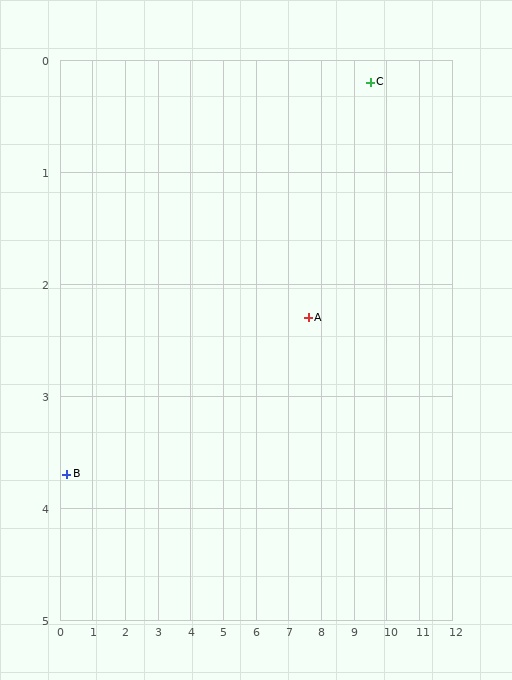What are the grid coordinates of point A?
Point A is at approximately (7.6, 2.3).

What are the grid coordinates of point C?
Point C is at approximately (9.5, 0.2).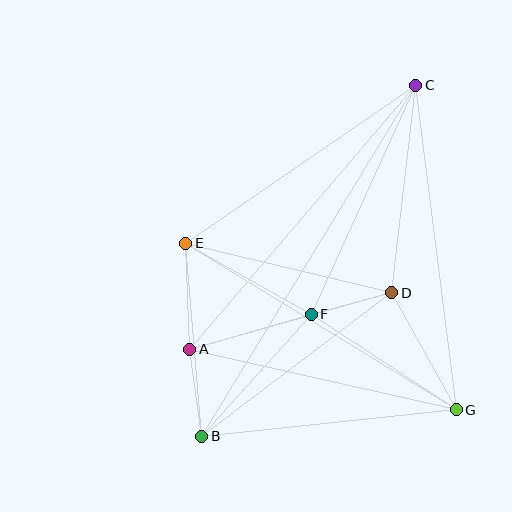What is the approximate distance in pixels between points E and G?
The distance between E and G is approximately 317 pixels.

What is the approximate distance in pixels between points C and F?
The distance between C and F is approximately 252 pixels.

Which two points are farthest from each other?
Points B and C are farthest from each other.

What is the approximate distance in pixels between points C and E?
The distance between C and E is approximately 279 pixels.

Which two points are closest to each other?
Points D and F are closest to each other.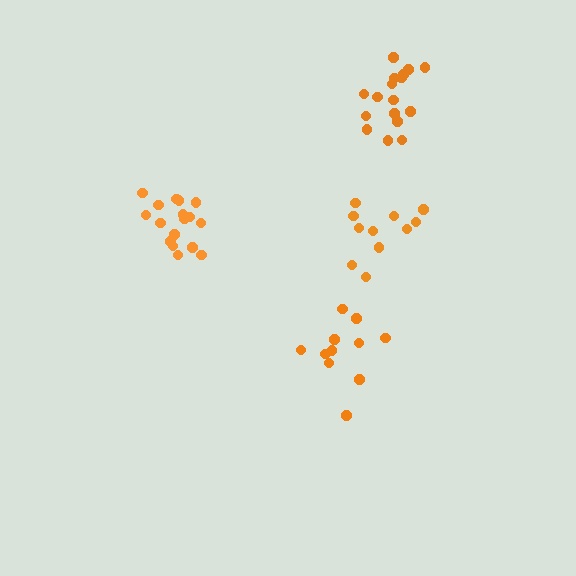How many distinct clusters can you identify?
There are 4 distinct clusters.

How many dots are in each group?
Group 1: 11 dots, Group 2: 17 dots, Group 3: 11 dots, Group 4: 17 dots (56 total).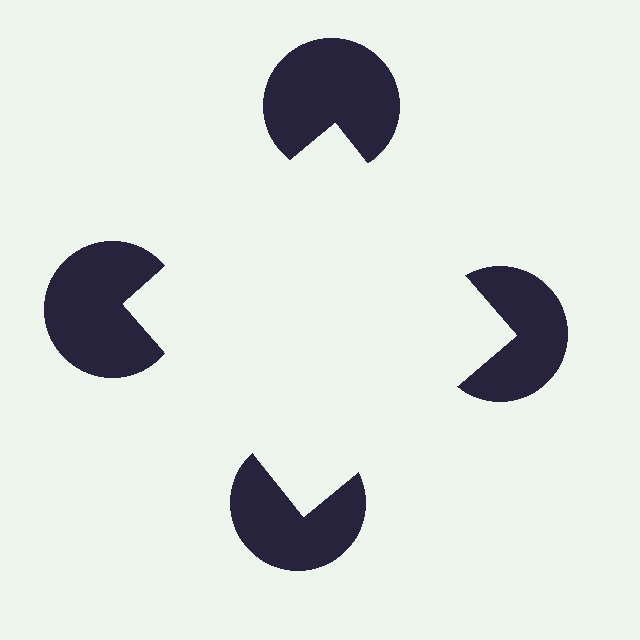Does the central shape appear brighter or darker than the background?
It typically appears slightly brighter than the background, even though no actual brightness change is drawn.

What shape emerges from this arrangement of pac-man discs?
An illusory square — its edges are inferred from the aligned wedge cuts in the pac-man discs, not physically drawn.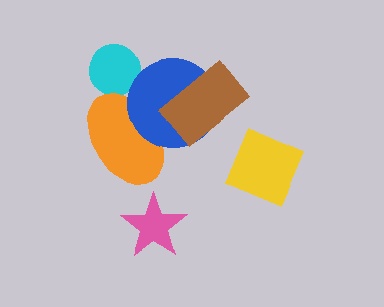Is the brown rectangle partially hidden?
No, no other shape covers it.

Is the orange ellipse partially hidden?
Yes, it is partially covered by another shape.